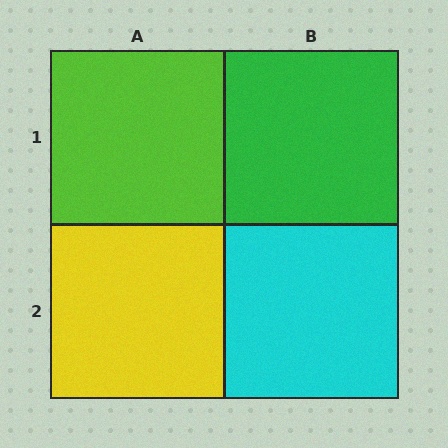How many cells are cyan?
1 cell is cyan.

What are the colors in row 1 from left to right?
Lime, green.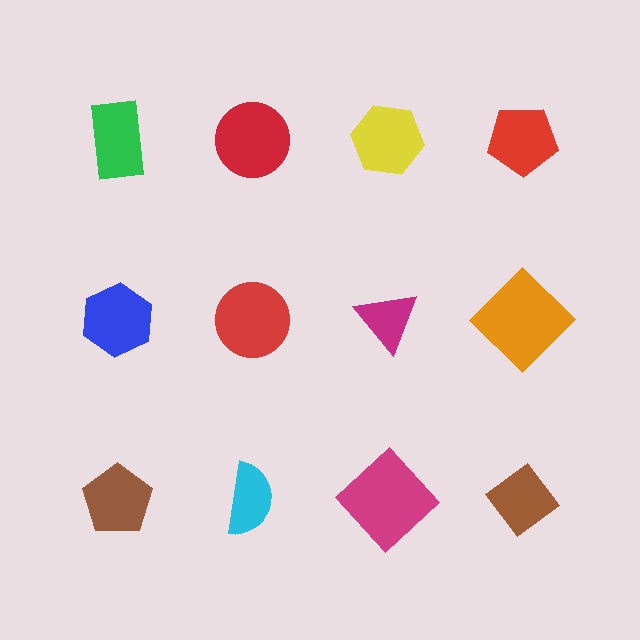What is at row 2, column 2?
A red circle.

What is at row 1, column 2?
A red circle.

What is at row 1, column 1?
A green rectangle.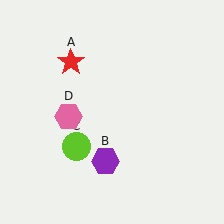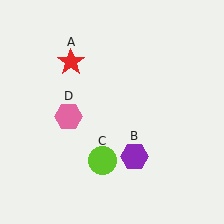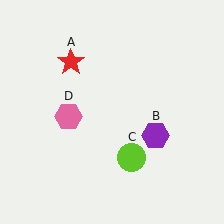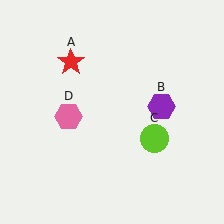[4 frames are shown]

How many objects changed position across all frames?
2 objects changed position: purple hexagon (object B), lime circle (object C).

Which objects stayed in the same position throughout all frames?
Red star (object A) and pink hexagon (object D) remained stationary.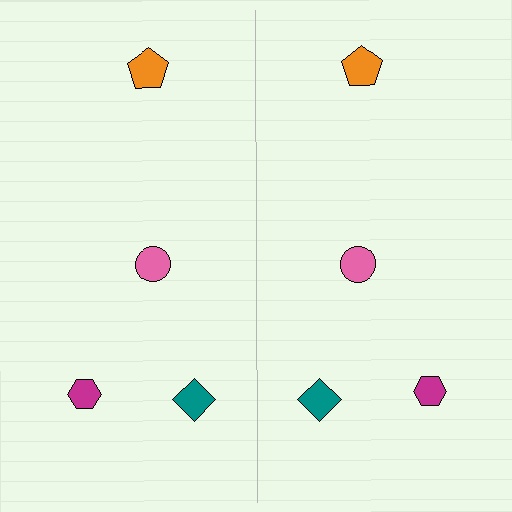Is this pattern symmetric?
Yes, this pattern has bilateral (reflection) symmetry.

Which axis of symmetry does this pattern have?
The pattern has a vertical axis of symmetry running through the center of the image.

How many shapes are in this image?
There are 8 shapes in this image.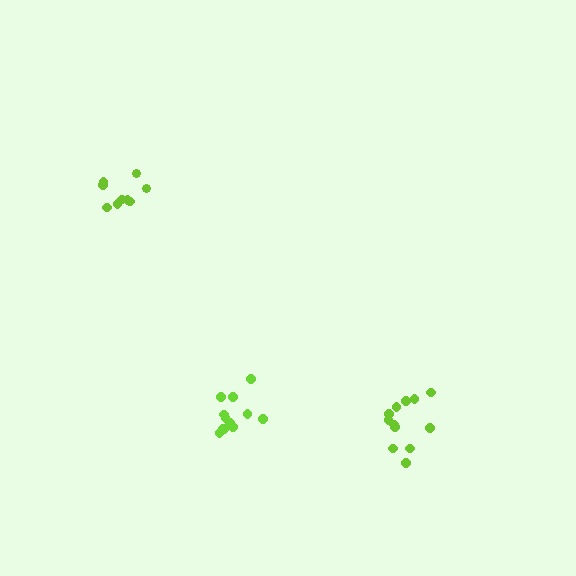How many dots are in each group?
Group 1: 12 dots, Group 2: 9 dots, Group 3: 12 dots (33 total).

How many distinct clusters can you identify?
There are 3 distinct clusters.